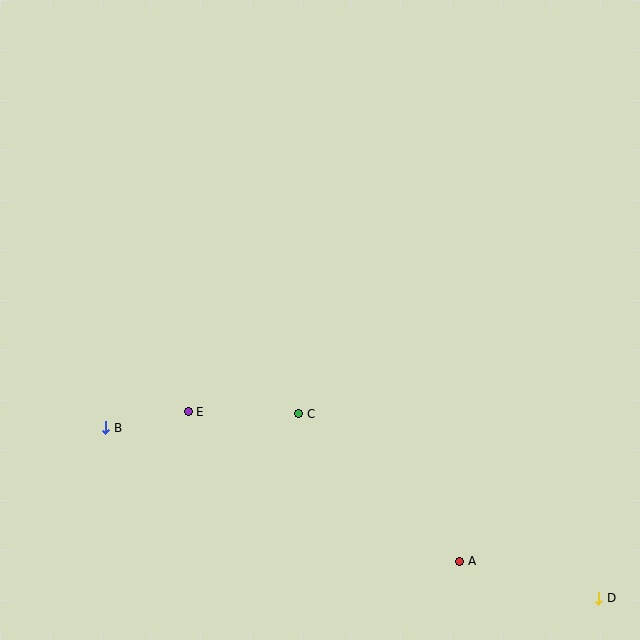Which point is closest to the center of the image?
Point C at (299, 414) is closest to the center.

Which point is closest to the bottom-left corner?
Point B is closest to the bottom-left corner.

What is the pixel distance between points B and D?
The distance between B and D is 521 pixels.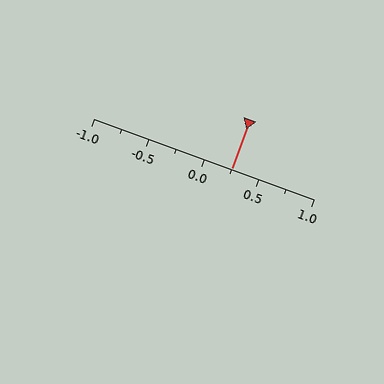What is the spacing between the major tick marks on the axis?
The major ticks are spaced 0.5 apart.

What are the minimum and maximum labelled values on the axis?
The axis runs from -1.0 to 1.0.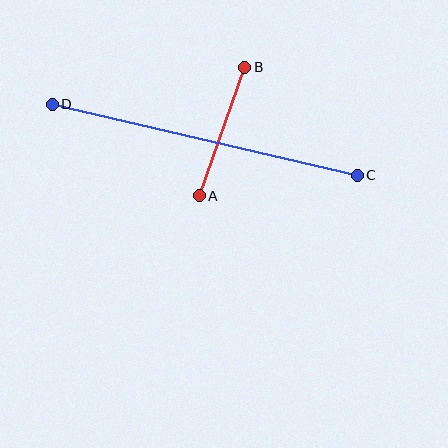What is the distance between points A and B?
The distance is approximately 136 pixels.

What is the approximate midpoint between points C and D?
The midpoint is at approximately (205, 140) pixels.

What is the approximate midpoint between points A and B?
The midpoint is at approximately (222, 132) pixels.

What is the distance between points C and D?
The distance is approximately 313 pixels.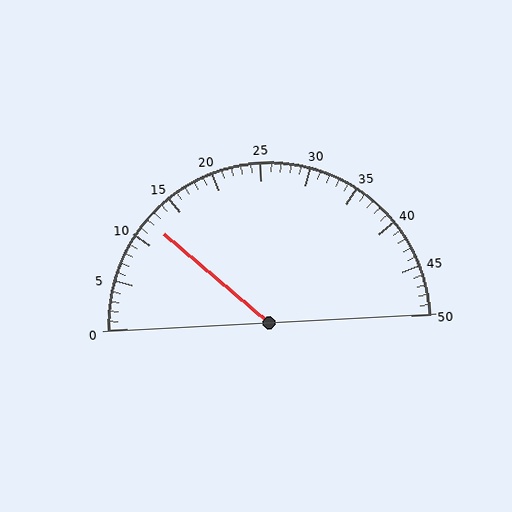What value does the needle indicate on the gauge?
The needle indicates approximately 12.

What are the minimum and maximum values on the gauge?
The gauge ranges from 0 to 50.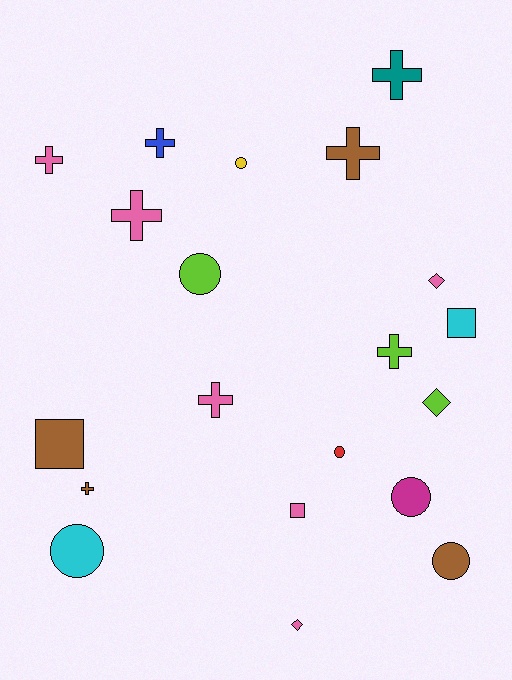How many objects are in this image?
There are 20 objects.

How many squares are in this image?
There are 3 squares.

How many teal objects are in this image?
There is 1 teal object.